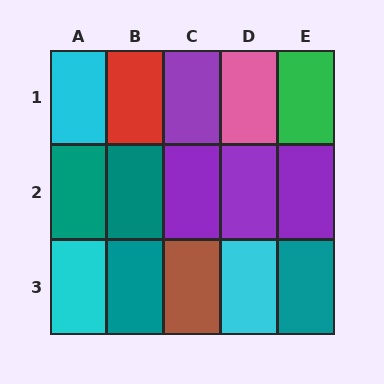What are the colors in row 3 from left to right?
Cyan, teal, brown, cyan, teal.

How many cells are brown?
1 cell is brown.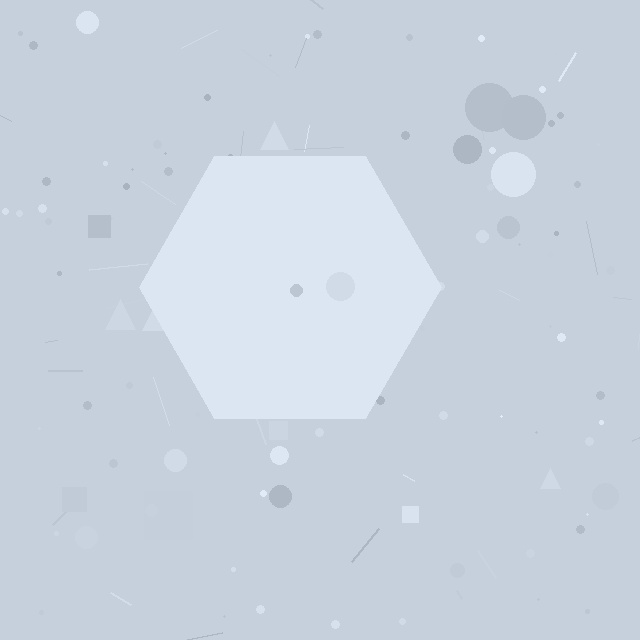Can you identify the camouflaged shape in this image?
The camouflaged shape is a hexagon.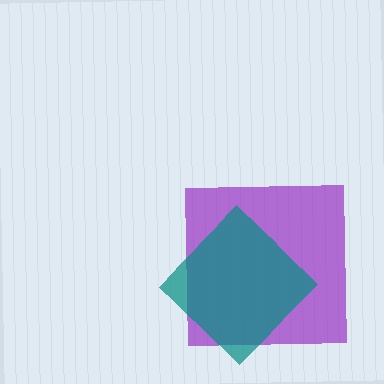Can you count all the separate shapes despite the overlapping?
Yes, there are 2 separate shapes.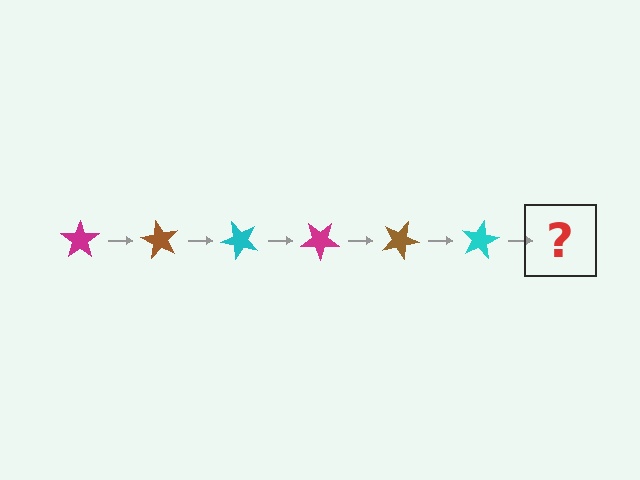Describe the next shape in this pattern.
It should be a magenta star, rotated 360 degrees from the start.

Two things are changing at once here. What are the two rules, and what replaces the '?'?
The two rules are that it rotates 60 degrees each step and the color cycles through magenta, brown, and cyan. The '?' should be a magenta star, rotated 360 degrees from the start.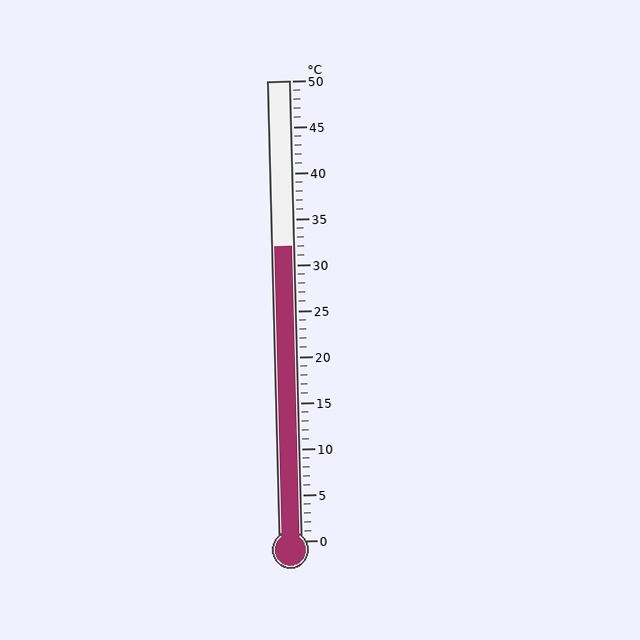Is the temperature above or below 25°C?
The temperature is above 25°C.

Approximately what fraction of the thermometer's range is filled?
The thermometer is filled to approximately 65% of its range.